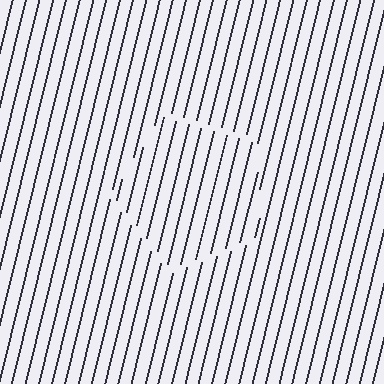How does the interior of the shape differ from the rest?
The interior of the shape contains the same grating, shifted by half a period — the contour is defined by the phase discontinuity where line-ends from the inner and outer gratings abut.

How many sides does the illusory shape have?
5 sides — the line-ends trace a pentagon.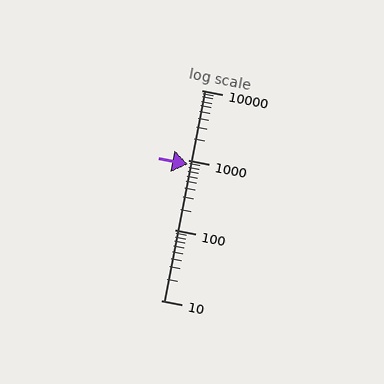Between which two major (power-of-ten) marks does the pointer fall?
The pointer is between 100 and 1000.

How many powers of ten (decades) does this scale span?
The scale spans 3 decades, from 10 to 10000.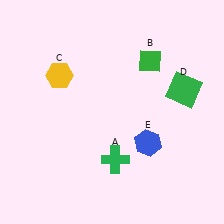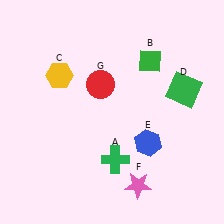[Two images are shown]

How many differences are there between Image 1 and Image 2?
There are 2 differences between the two images.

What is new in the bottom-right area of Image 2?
A pink star (F) was added in the bottom-right area of Image 2.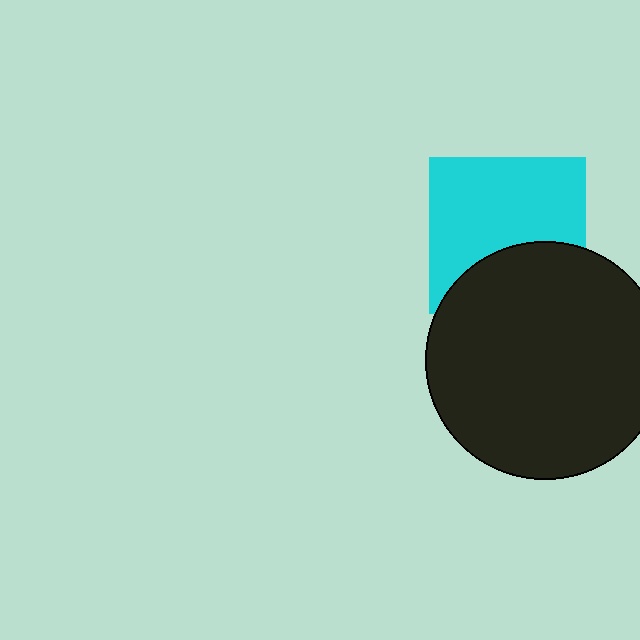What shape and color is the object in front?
The object in front is a black circle.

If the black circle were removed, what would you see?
You would see the complete cyan square.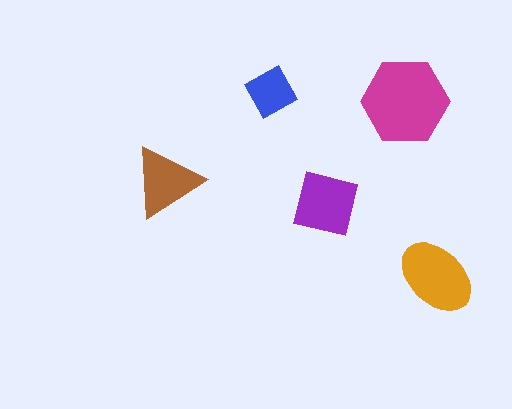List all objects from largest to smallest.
The magenta hexagon, the orange ellipse, the purple square, the brown triangle, the blue diamond.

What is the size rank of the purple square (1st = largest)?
3rd.